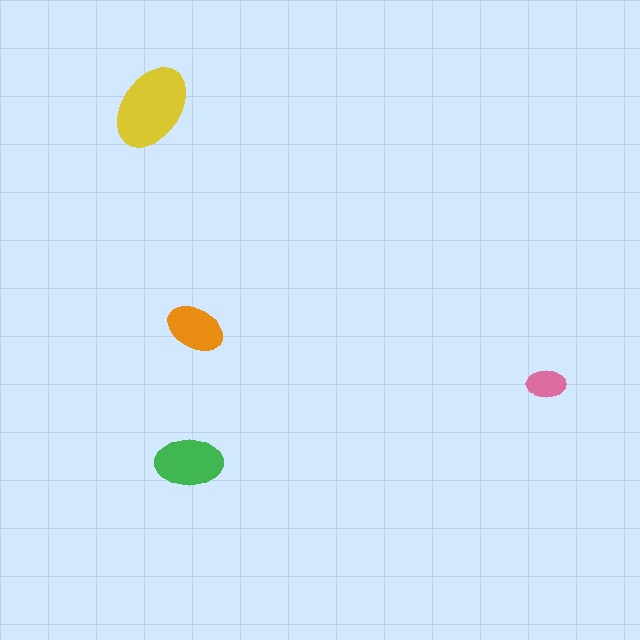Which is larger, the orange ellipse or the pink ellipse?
The orange one.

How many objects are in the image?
There are 4 objects in the image.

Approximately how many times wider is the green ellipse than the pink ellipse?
About 1.5 times wider.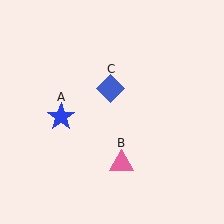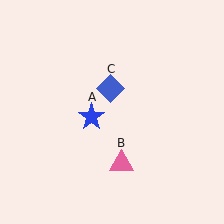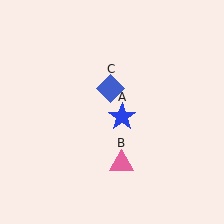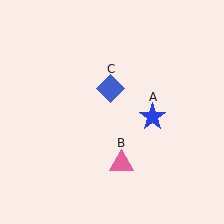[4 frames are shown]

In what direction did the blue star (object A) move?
The blue star (object A) moved right.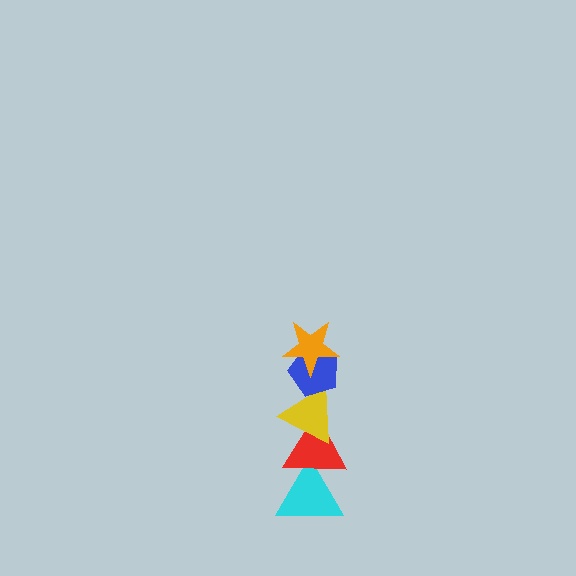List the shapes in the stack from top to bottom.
From top to bottom: the orange star, the blue pentagon, the yellow triangle, the red triangle, the cyan triangle.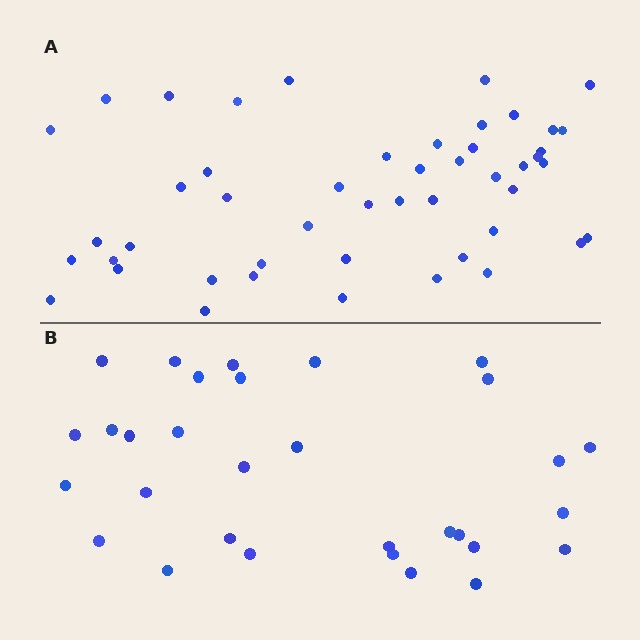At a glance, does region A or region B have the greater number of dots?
Region A (the top region) has more dots.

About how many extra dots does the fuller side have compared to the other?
Region A has approximately 15 more dots than region B.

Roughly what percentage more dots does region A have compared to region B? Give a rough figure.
About 55% more.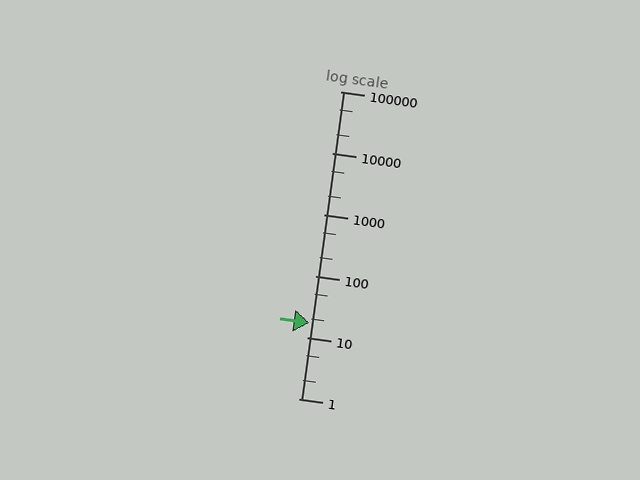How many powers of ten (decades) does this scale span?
The scale spans 5 decades, from 1 to 100000.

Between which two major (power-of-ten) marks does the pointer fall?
The pointer is between 10 and 100.